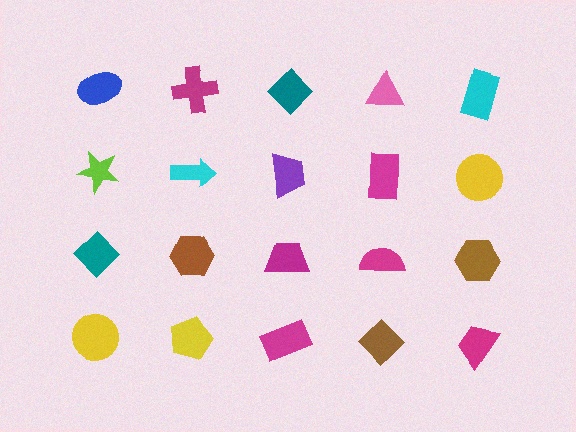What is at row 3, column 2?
A brown hexagon.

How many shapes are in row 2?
5 shapes.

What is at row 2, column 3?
A purple trapezoid.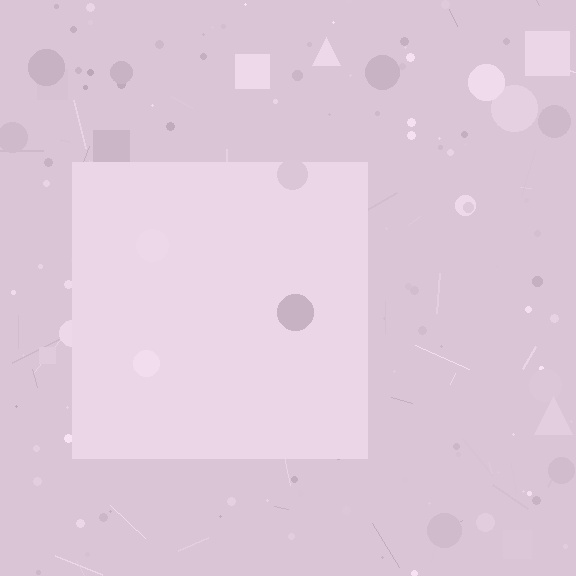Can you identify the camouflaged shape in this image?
The camouflaged shape is a square.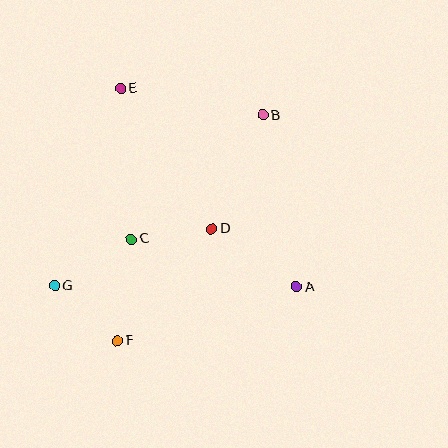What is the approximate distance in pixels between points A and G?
The distance between A and G is approximately 242 pixels.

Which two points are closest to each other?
Points C and D are closest to each other.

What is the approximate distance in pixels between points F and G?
The distance between F and G is approximately 84 pixels.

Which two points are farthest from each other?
Points B and G are farthest from each other.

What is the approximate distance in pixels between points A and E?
The distance between A and E is approximately 265 pixels.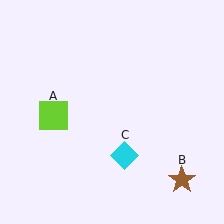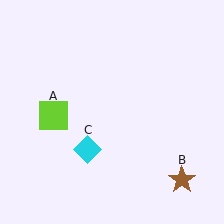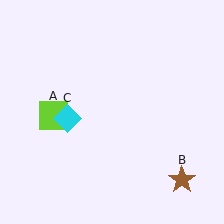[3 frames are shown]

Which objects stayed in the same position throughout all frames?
Lime square (object A) and brown star (object B) remained stationary.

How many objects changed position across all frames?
1 object changed position: cyan diamond (object C).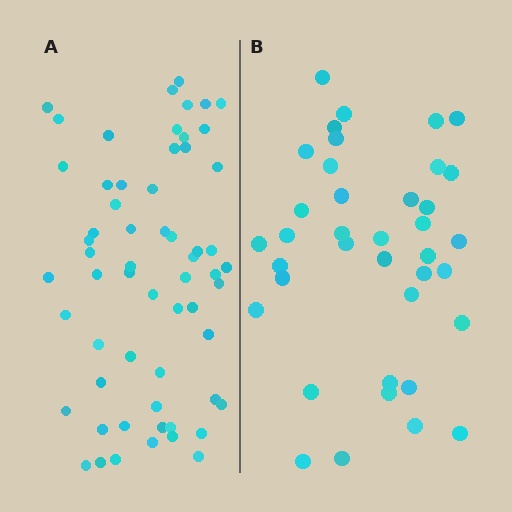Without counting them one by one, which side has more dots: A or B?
Region A (the left region) has more dots.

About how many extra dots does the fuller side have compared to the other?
Region A has approximately 20 more dots than region B.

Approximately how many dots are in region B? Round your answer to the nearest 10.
About 40 dots. (The exact count is 38, which rounds to 40.)